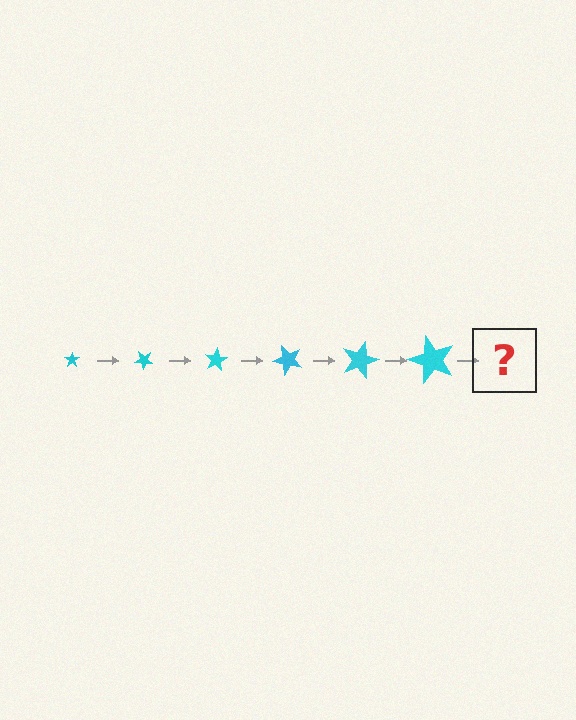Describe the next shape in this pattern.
It should be a star, larger than the previous one and rotated 240 degrees from the start.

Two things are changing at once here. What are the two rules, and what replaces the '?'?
The two rules are that the star grows larger each step and it rotates 40 degrees each step. The '?' should be a star, larger than the previous one and rotated 240 degrees from the start.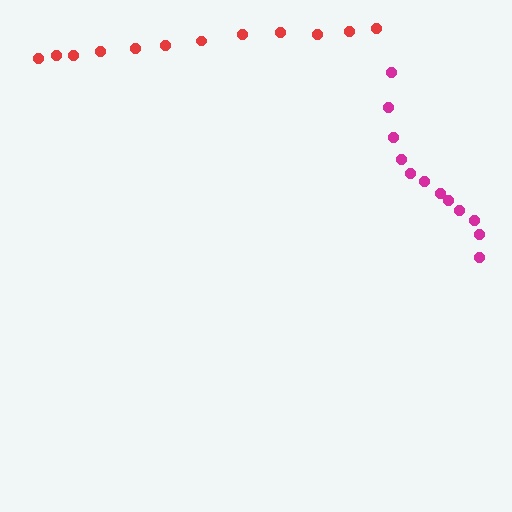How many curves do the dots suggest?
There are 2 distinct paths.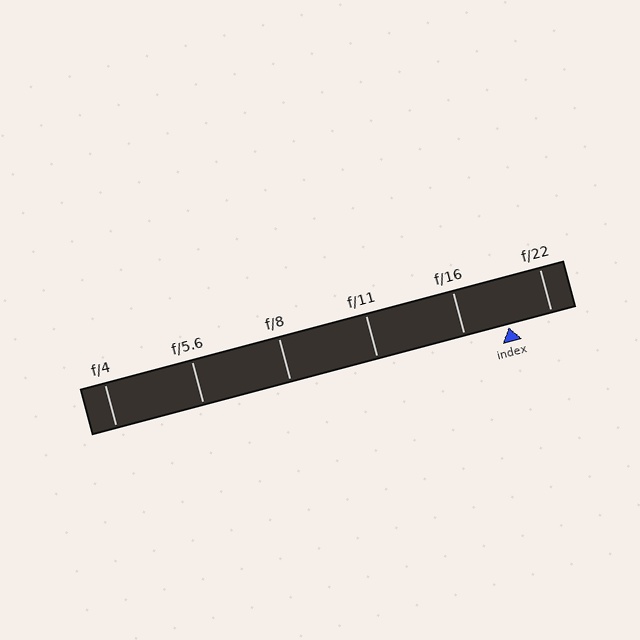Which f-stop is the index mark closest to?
The index mark is closest to f/22.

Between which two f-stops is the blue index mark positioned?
The index mark is between f/16 and f/22.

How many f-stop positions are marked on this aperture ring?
There are 6 f-stop positions marked.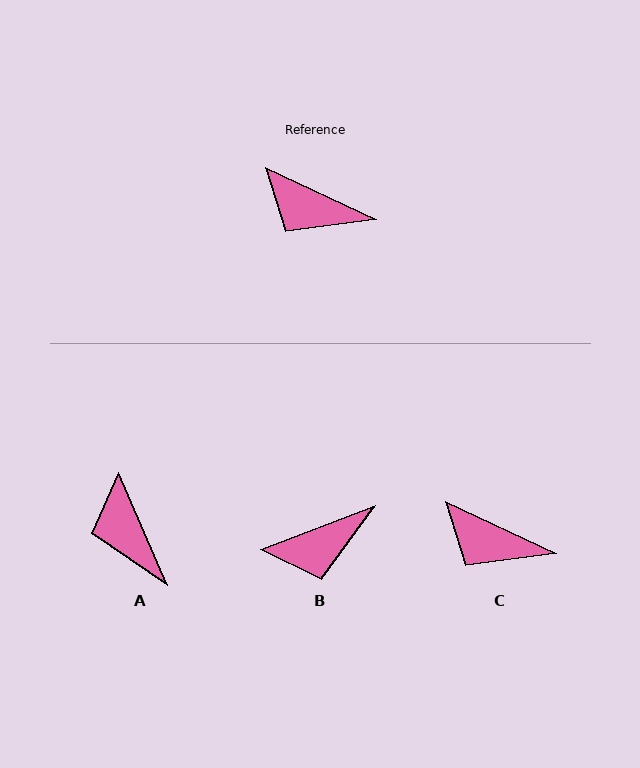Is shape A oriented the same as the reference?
No, it is off by about 41 degrees.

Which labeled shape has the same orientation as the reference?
C.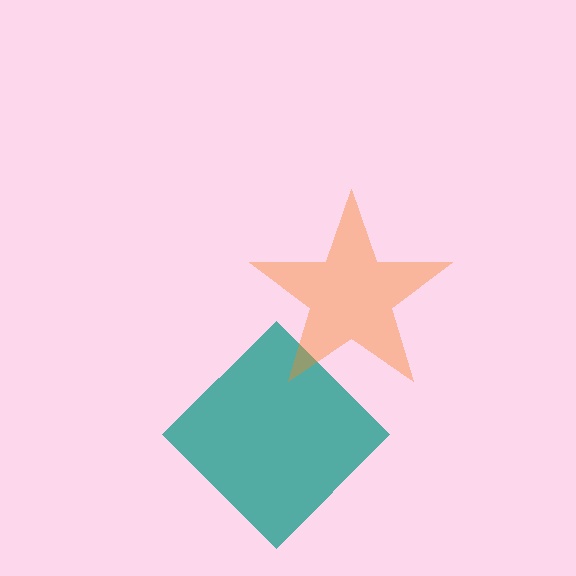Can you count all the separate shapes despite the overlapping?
Yes, there are 2 separate shapes.